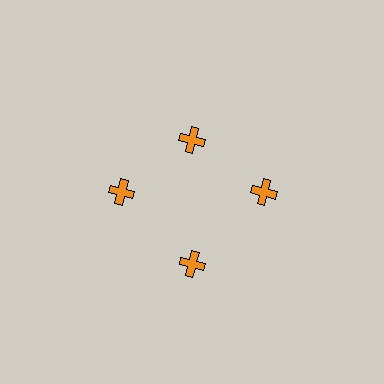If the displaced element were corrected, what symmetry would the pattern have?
It would have 4-fold rotational symmetry — the pattern would map onto itself every 90 degrees.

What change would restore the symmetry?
The symmetry would be restored by moving it outward, back onto the ring so that all 4 crosses sit at equal angles and equal distance from the center.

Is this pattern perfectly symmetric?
No. The 4 orange crosses are arranged in a ring, but one element near the 12 o'clock position is pulled inward toward the center, breaking the 4-fold rotational symmetry.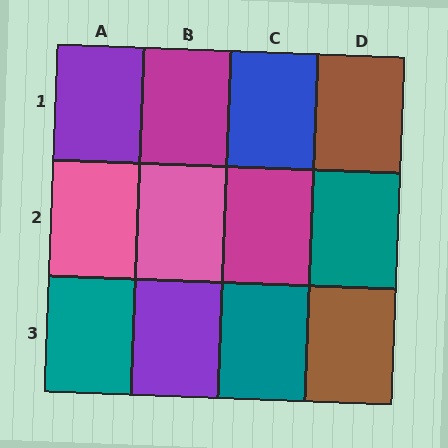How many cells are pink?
2 cells are pink.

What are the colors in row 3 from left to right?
Teal, purple, teal, brown.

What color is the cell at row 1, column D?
Brown.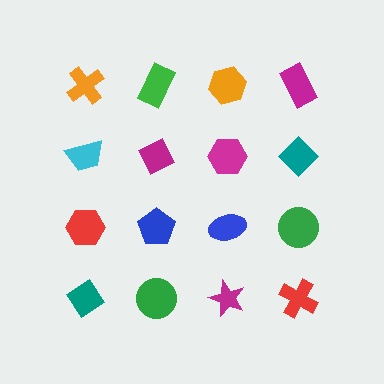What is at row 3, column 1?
A red hexagon.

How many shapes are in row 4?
4 shapes.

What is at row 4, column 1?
A teal diamond.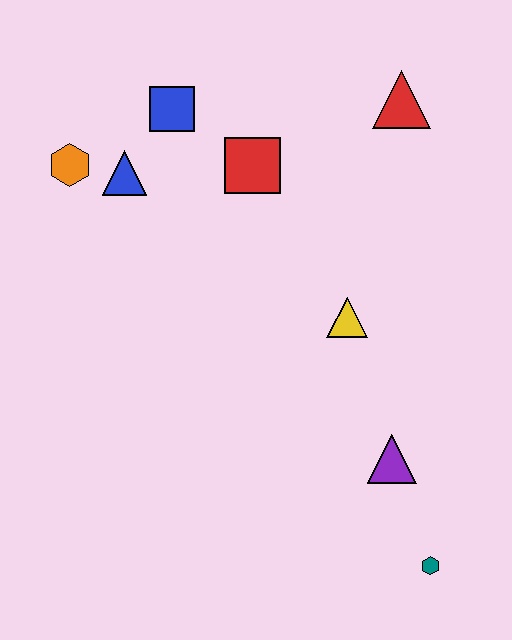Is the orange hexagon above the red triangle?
No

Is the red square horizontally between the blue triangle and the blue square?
No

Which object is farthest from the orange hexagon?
The teal hexagon is farthest from the orange hexagon.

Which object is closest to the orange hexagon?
The blue triangle is closest to the orange hexagon.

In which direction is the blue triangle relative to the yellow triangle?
The blue triangle is to the left of the yellow triangle.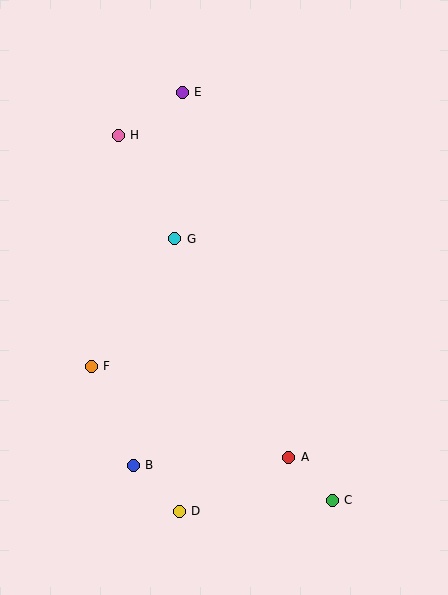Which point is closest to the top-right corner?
Point E is closest to the top-right corner.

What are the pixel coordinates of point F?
Point F is at (91, 366).